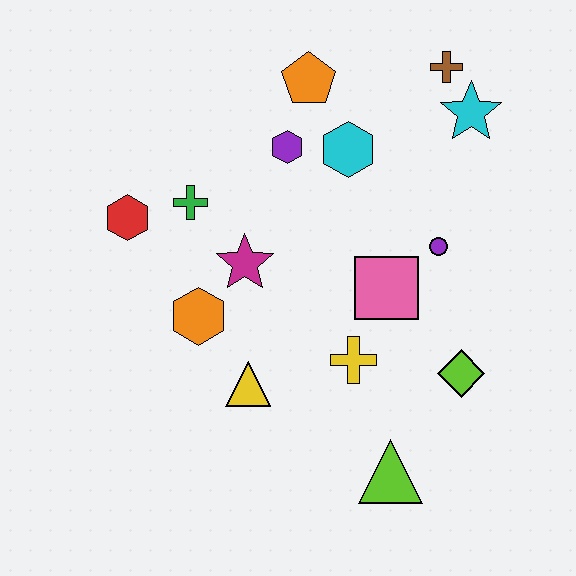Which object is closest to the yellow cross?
The pink square is closest to the yellow cross.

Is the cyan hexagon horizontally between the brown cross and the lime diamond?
No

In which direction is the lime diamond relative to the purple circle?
The lime diamond is below the purple circle.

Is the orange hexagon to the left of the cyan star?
Yes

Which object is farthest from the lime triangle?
The brown cross is farthest from the lime triangle.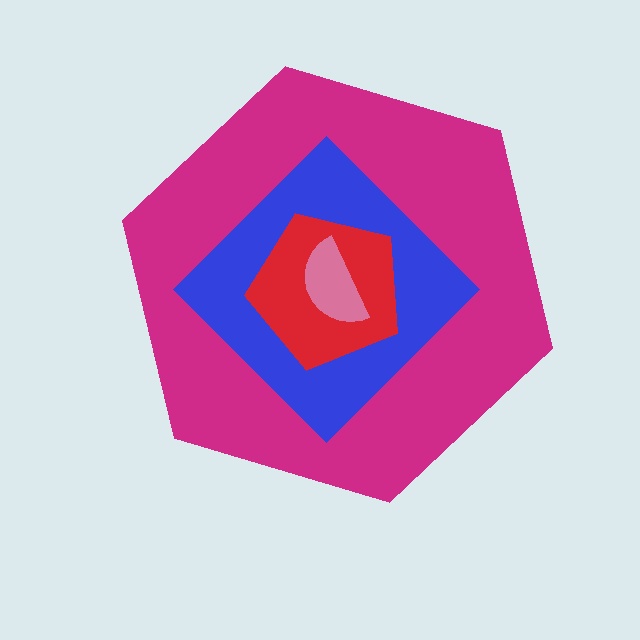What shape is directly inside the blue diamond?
The red pentagon.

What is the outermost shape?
The magenta hexagon.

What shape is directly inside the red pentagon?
The pink semicircle.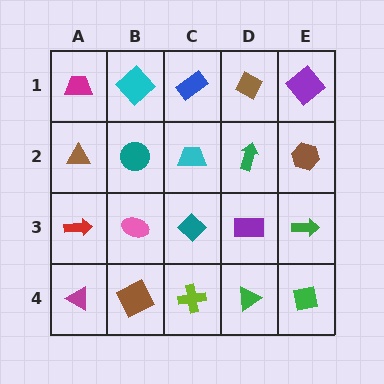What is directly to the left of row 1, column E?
A brown diamond.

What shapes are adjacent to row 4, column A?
A red arrow (row 3, column A), a brown square (row 4, column B).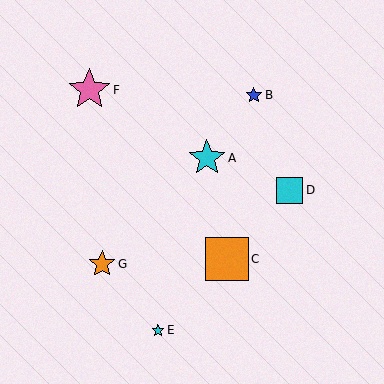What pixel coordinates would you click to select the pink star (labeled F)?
Click at (89, 90) to select the pink star F.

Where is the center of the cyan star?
The center of the cyan star is at (158, 330).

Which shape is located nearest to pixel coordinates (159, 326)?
The cyan star (labeled E) at (158, 330) is nearest to that location.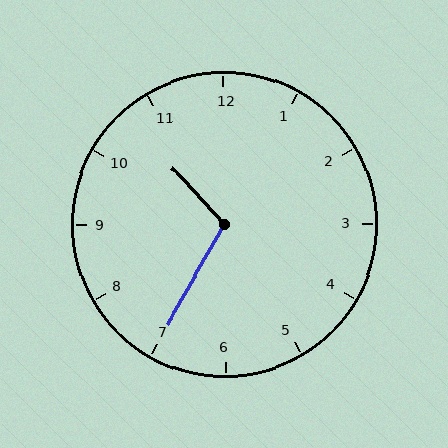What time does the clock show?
10:35.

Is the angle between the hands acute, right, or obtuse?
It is obtuse.